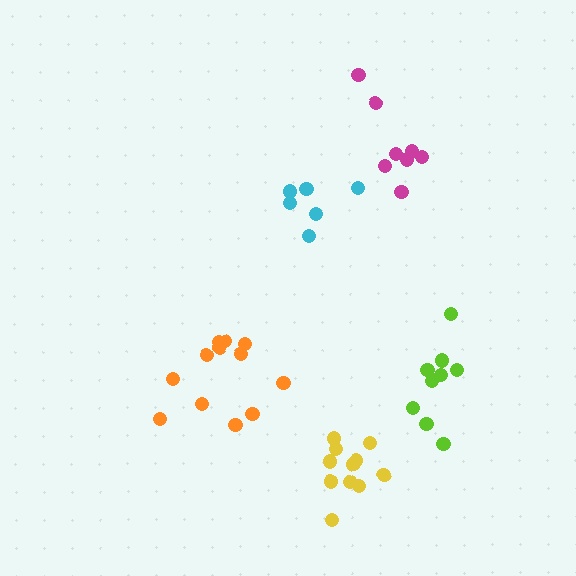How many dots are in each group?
Group 1: 11 dots, Group 2: 12 dots, Group 3: 6 dots, Group 4: 8 dots, Group 5: 9 dots (46 total).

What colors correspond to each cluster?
The clusters are colored: yellow, orange, cyan, magenta, lime.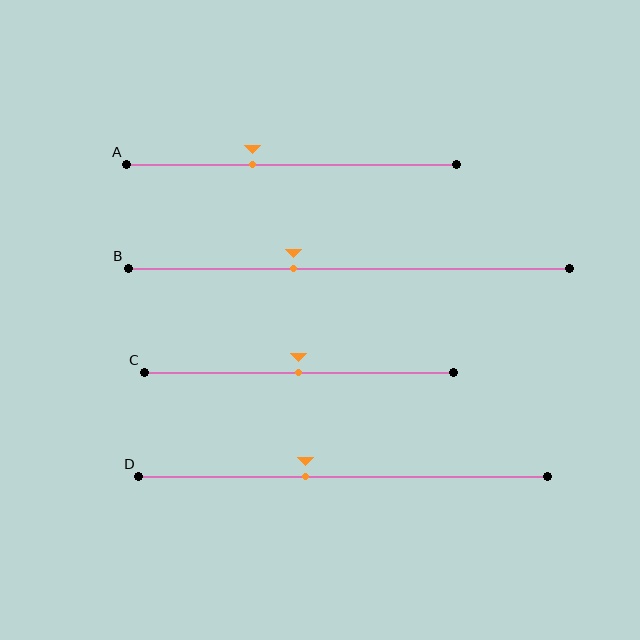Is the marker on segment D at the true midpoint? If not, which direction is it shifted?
No, the marker on segment D is shifted to the left by about 9% of the segment length.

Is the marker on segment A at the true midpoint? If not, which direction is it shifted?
No, the marker on segment A is shifted to the left by about 12% of the segment length.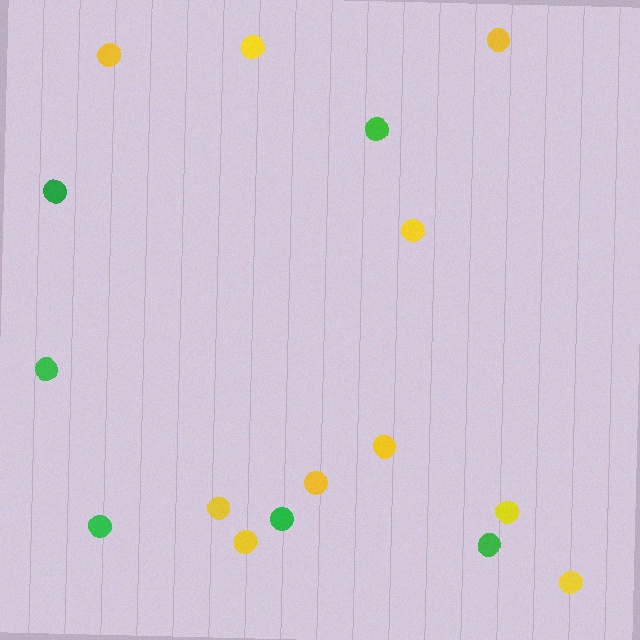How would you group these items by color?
There are 2 groups: one group of yellow circles (10) and one group of green circles (6).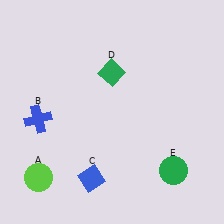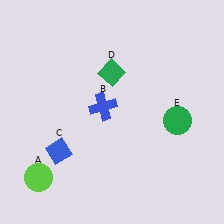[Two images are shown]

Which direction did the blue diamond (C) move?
The blue diamond (C) moved left.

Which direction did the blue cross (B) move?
The blue cross (B) moved right.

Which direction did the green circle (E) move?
The green circle (E) moved up.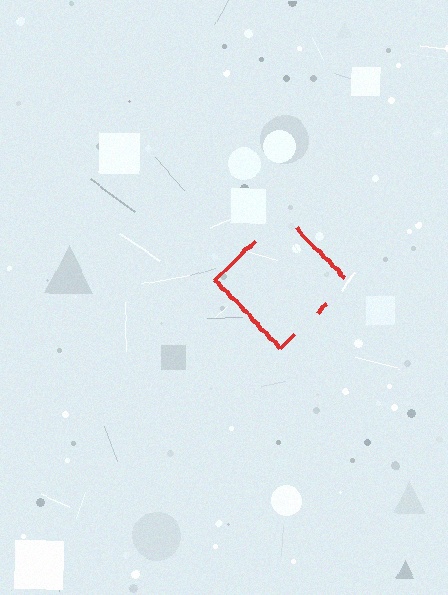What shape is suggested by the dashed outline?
The dashed outline suggests a diamond.